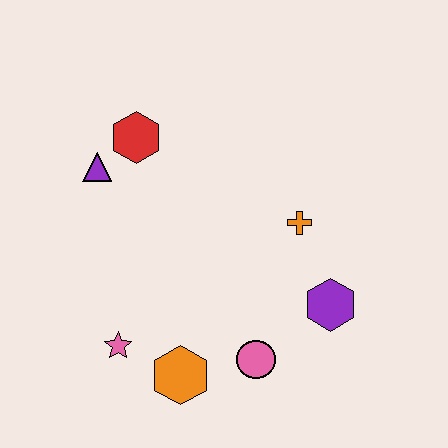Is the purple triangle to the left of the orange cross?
Yes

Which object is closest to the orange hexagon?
The pink star is closest to the orange hexagon.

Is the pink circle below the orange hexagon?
No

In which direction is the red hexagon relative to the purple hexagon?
The red hexagon is to the left of the purple hexagon.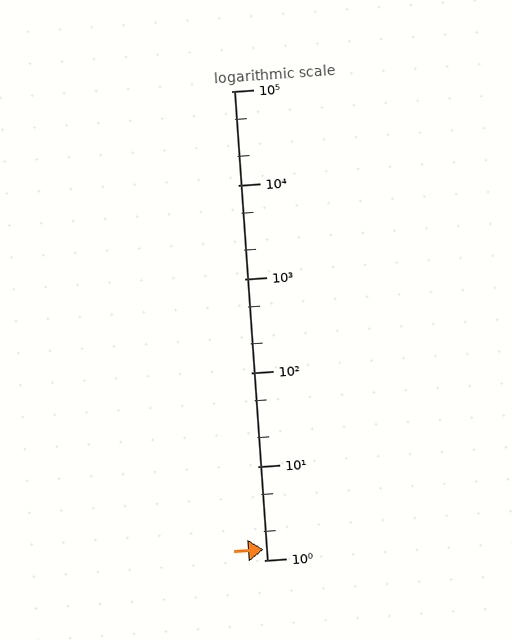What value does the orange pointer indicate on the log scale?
The pointer indicates approximately 1.3.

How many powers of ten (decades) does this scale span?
The scale spans 5 decades, from 1 to 100000.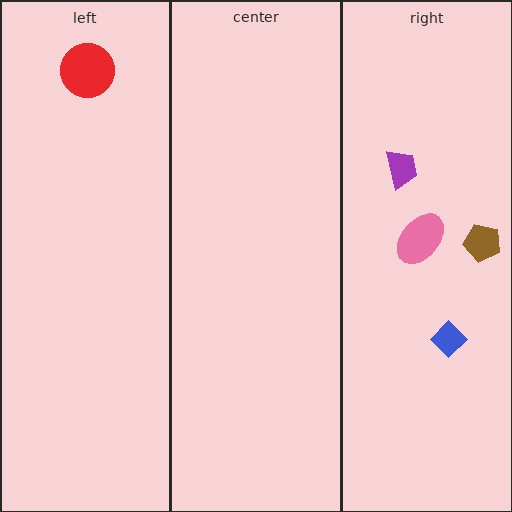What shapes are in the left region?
The red circle.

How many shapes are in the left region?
1.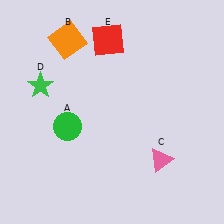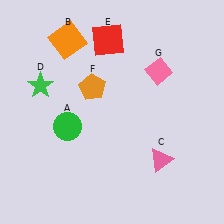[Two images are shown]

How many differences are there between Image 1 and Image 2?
There are 2 differences between the two images.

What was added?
An orange pentagon (F), a pink diamond (G) were added in Image 2.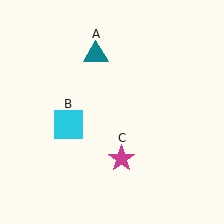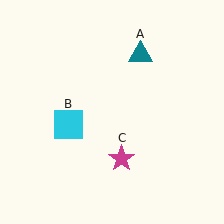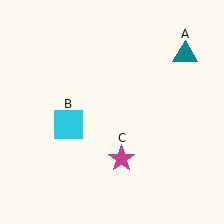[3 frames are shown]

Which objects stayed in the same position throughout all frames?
Cyan square (object B) and magenta star (object C) remained stationary.